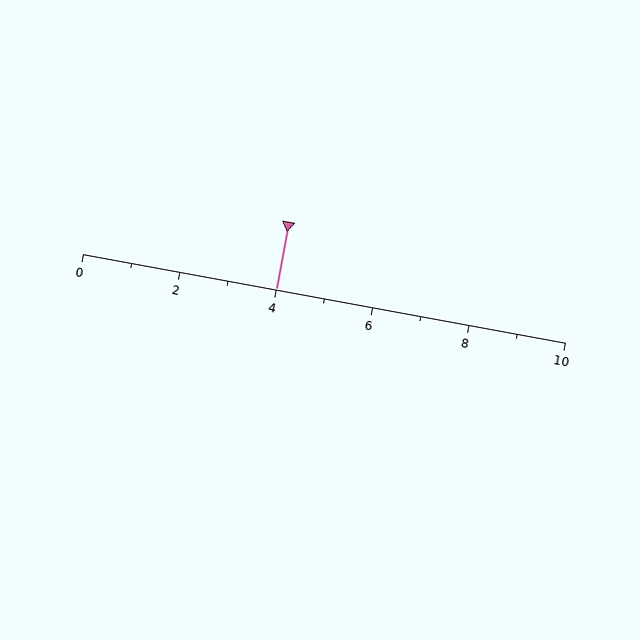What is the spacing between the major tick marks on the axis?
The major ticks are spaced 2 apart.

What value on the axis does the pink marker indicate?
The marker indicates approximately 4.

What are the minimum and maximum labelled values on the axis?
The axis runs from 0 to 10.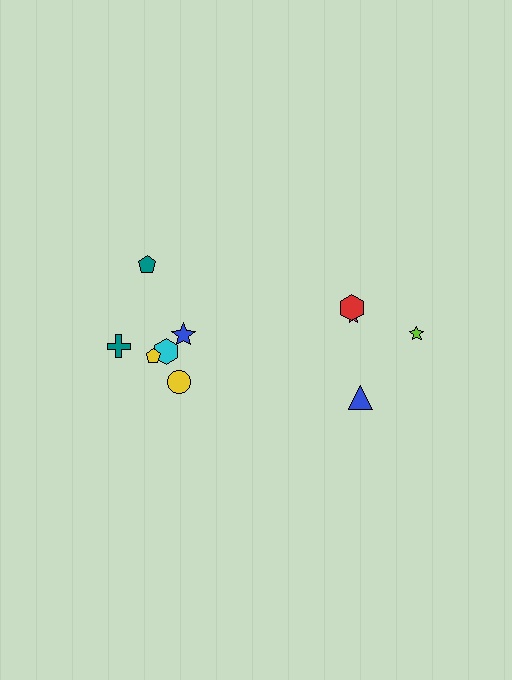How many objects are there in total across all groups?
There are 10 objects.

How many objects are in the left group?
There are 6 objects.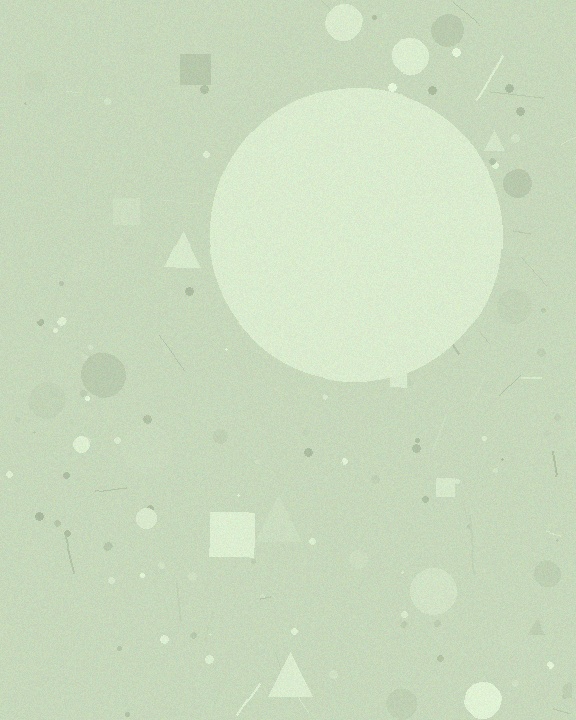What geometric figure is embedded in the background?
A circle is embedded in the background.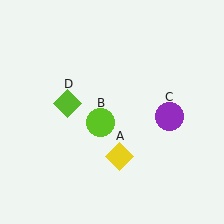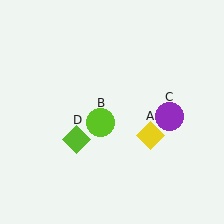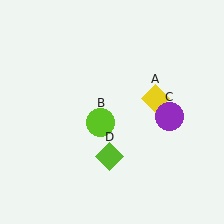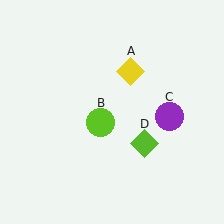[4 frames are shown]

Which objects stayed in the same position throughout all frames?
Lime circle (object B) and purple circle (object C) remained stationary.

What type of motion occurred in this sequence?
The yellow diamond (object A), lime diamond (object D) rotated counterclockwise around the center of the scene.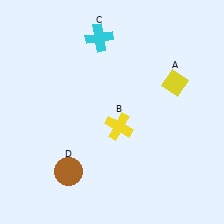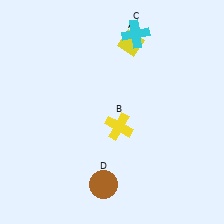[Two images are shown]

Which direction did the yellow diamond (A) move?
The yellow diamond (A) moved left.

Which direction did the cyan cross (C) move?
The cyan cross (C) moved right.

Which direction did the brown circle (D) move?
The brown circle (D) moved right.